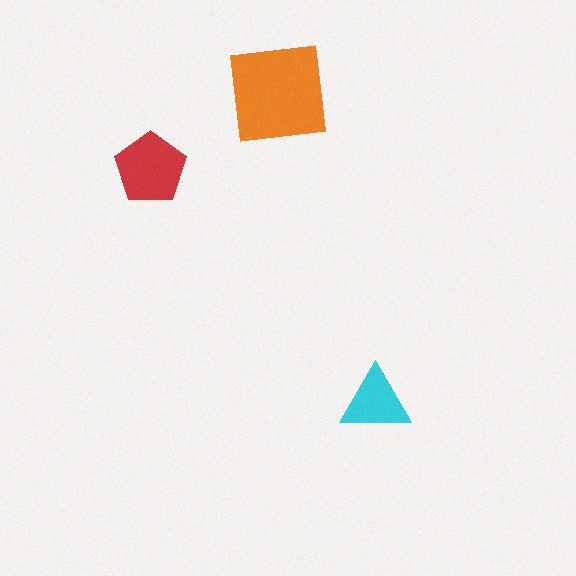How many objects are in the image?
There are 3 objects in the image.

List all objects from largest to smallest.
The orange square, the red pentagon, the cyan triangle.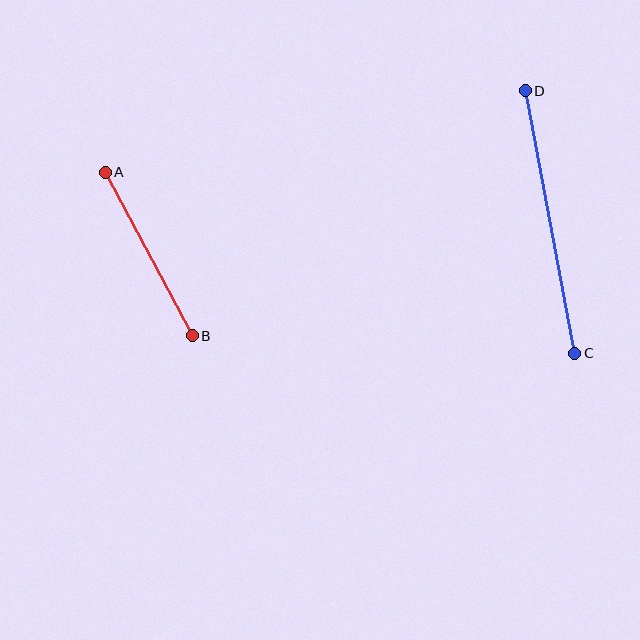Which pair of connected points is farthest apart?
Points C and D are farthest apart.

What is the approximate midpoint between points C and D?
The midpoint is at approximately (550, 222) pixels.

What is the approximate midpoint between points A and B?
The midpoint is at approximately (149, 254) pixels.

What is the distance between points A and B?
The distance is approximately 185 pixels.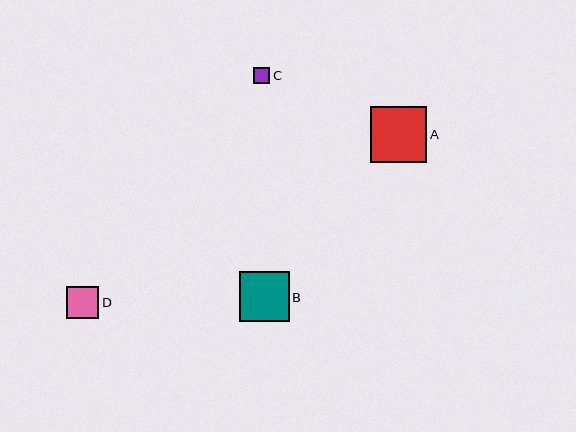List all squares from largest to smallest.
From largest to smallest: A, B, D, C.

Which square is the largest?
Square A is the largest with a size of approximately 56 pixels.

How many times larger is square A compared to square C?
Square A is approximately 3.5 times the size of square C.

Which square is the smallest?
Square C is the smallest with a size of approximately 16 pixels.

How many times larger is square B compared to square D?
Square B is approximately 1.5 times the size of square D.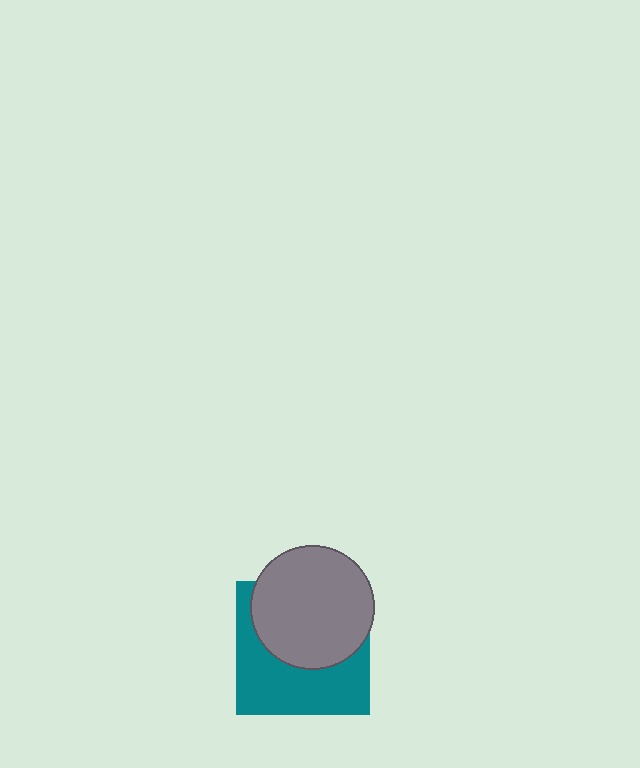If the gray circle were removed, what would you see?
You would see the complete teal square.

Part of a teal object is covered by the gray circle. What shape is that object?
It is a square.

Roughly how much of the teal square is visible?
About half of it is visible (roughly 49%).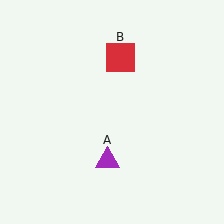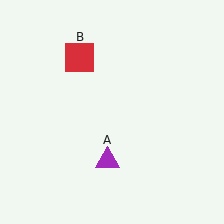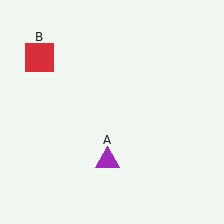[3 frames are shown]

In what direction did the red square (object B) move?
The red square (object B) moved left.